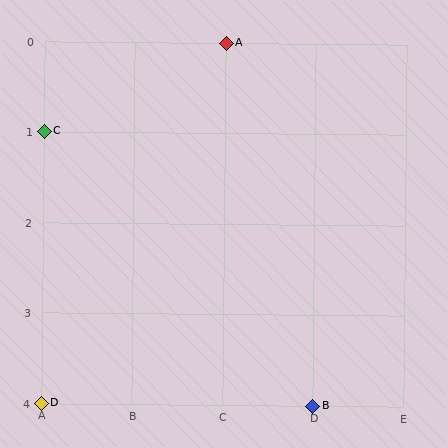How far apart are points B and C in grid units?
Points B and C are 3 columns and 3 rows apart (about 4.2 grid units diagonally).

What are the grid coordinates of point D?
Point D is at grid coordinates (A, 4).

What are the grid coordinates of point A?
Point A is at grid coordinates (C, 0).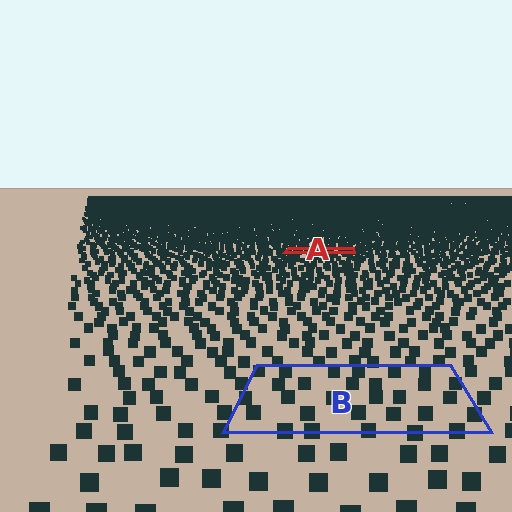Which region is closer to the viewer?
Region B is closer. The texture elements there are larger and more spread out.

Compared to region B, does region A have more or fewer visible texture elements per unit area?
Region A has more texture elements per unit area — they are packed more densely because it is farther away.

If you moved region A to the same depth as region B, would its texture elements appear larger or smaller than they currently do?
They would appear larger. At a closer depth, the same texture elements are projected at a bigger on-screen size.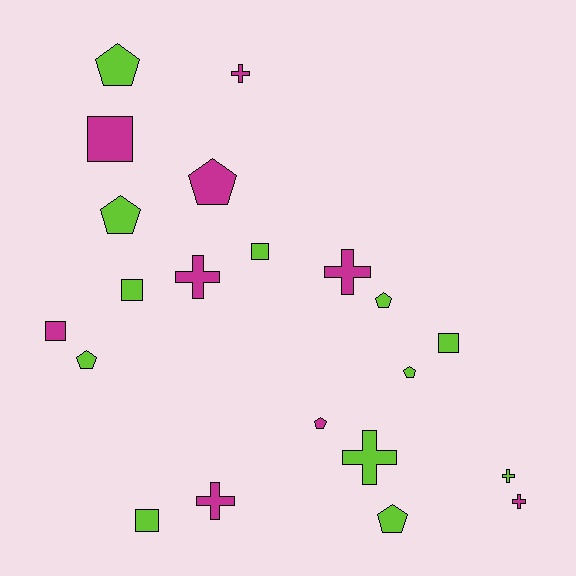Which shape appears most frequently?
Pentagon, with 8 objects.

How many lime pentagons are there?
There are 6 lime pentagons.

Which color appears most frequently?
Lime, with 12 objects.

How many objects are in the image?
There are 21 objects.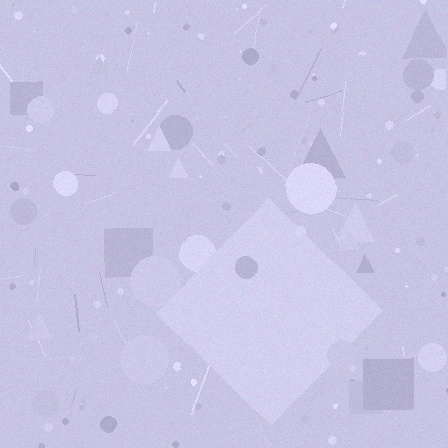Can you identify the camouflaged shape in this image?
The camouflaged shape is a diamond.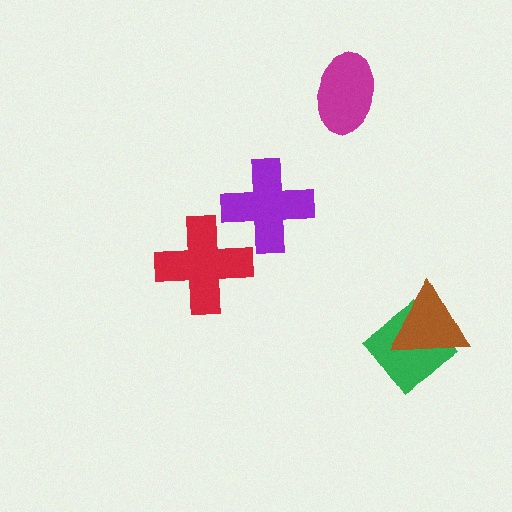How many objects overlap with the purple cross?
0 objects overlap with the purple cross.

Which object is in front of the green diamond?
The brown triangle is in front of the green diamond.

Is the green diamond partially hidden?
Yes, it is partially covered by another shape.